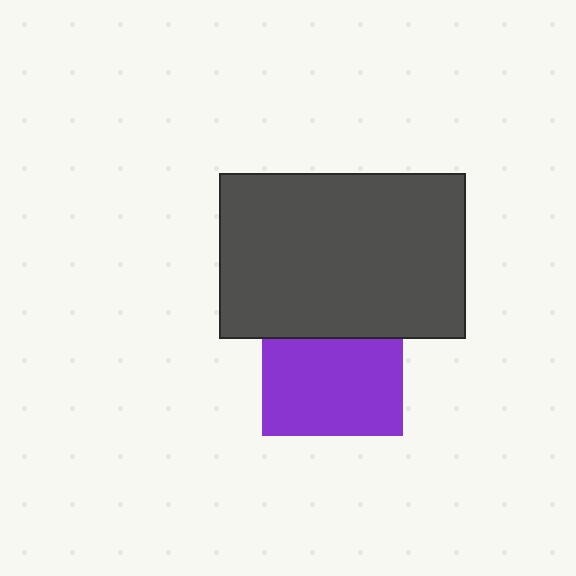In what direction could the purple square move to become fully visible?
The purple square could move down. That would shift it out from behind the dark gray rectangle entirely.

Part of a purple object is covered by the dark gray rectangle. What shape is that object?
It is a square.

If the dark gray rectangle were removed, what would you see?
You would see the complete purple square.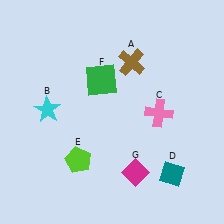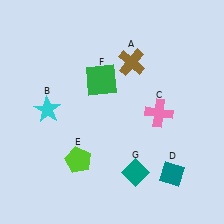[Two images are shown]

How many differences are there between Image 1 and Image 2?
There is 1 difference between the two images.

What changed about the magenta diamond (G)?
In Image 1, G is magenta. In Image 2, it changed to teal.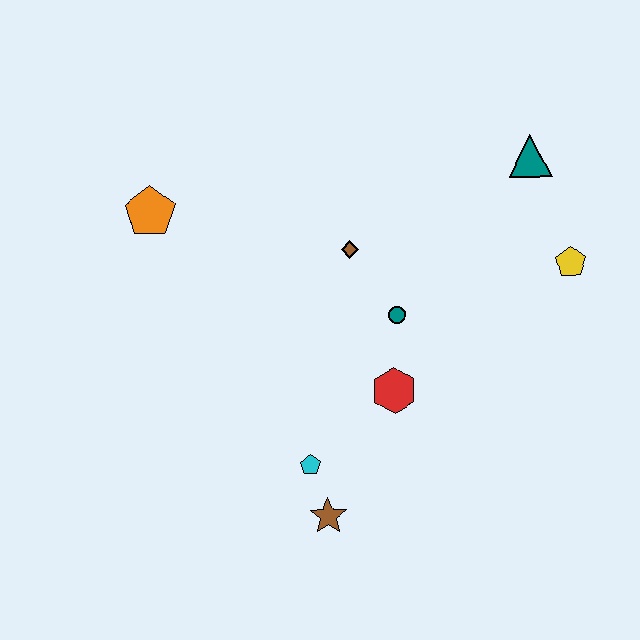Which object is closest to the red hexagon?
The teal circle is closest to the red hexagon.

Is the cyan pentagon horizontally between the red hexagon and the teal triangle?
No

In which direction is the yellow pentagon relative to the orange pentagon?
The yellow pentagon is to the right of the orange pentagon.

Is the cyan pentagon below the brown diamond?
Yes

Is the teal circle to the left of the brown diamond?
No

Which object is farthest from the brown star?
The teal triangle is farthest from the brown star.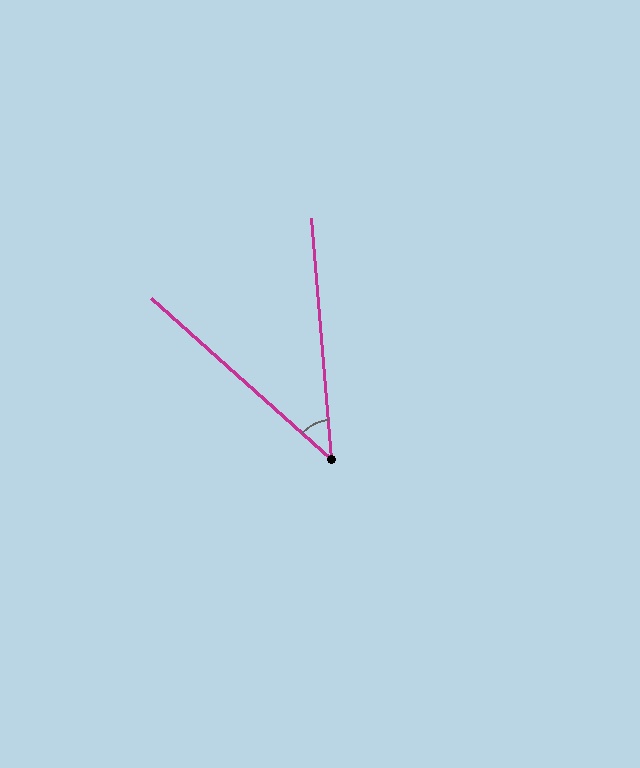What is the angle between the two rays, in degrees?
Approximately 44 degrees.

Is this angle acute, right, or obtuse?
It is acute.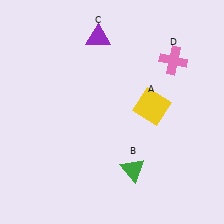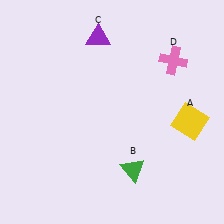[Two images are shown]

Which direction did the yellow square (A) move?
The yellow square (A) moved right.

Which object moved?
The yellow square (A) moved right.